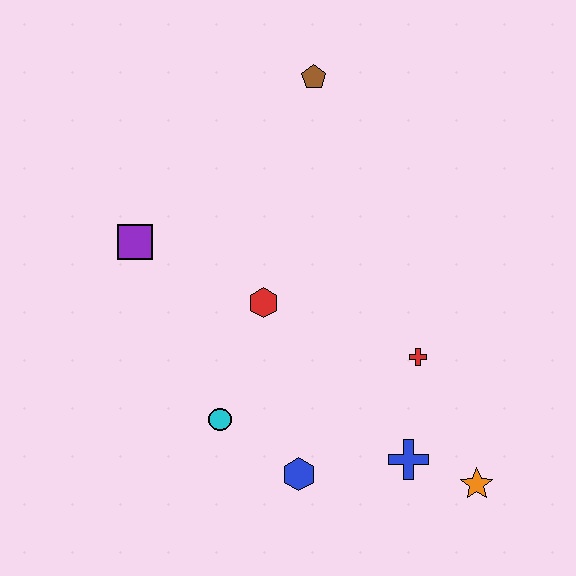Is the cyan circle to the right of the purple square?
Yes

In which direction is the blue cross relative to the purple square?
The blue cross is to the right of the purple square.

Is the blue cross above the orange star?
Yes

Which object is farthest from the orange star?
The brown pentagon is farthest from the orange star.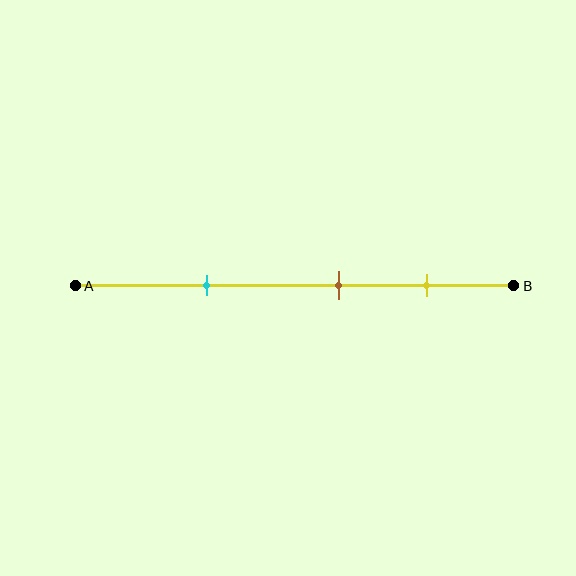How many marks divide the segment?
There are 3 marks dividing the segment.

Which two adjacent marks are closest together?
The brown and yellow marks are the closest adjacent pair.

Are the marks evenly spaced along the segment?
Yes, the marks are approximately evenly spaced.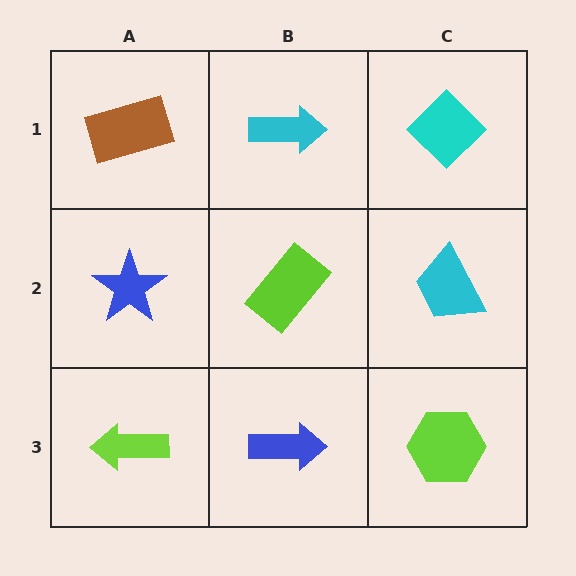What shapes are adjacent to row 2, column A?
A brown rectangle (row 1, column A), a lime arrow (row 3, column A), a lime rectangle (row 2, column B).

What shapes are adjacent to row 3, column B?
A lime rectangle (row 2, column B), a lime arrow (row 3, column A), a lime hexagon (row 3, column C).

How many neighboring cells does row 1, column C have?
2.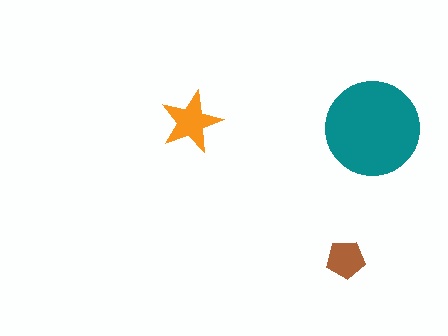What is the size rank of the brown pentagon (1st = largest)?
3rd.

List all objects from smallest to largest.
The brown pentagon, the orange star, the teal circle.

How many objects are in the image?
There are 3 objects in the image.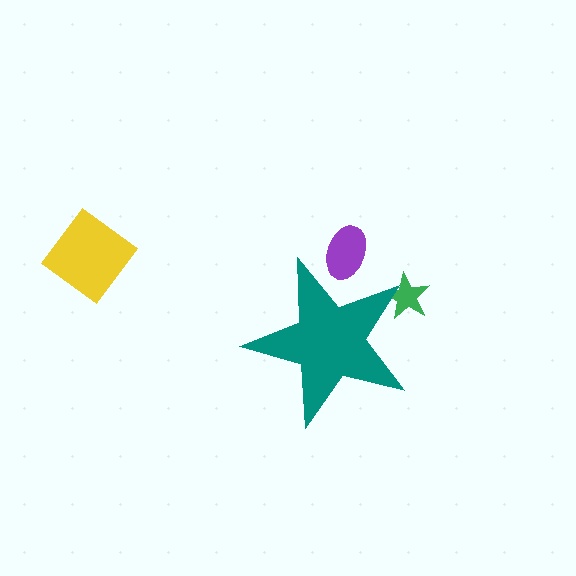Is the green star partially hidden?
Yes, the green star is partially hidden behind the teal star.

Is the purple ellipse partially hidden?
Yes, the purple ellipse is partially hidden behind the teal star.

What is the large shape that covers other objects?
A teal star.